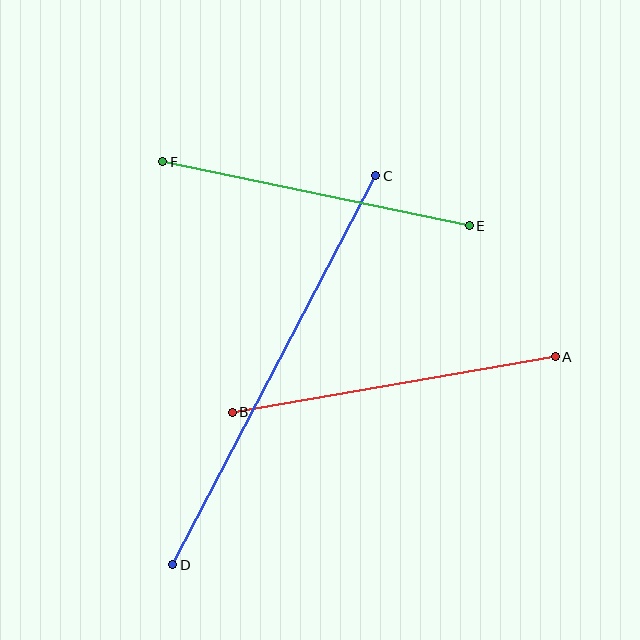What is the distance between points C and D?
The distance is approximately 439 pixels.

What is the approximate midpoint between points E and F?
The midpoint is at approximately (316, 194) pixels.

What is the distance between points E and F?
The distance is approximately 313 pixels.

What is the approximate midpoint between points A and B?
The midpoint is at approximately (394, 385) pixels.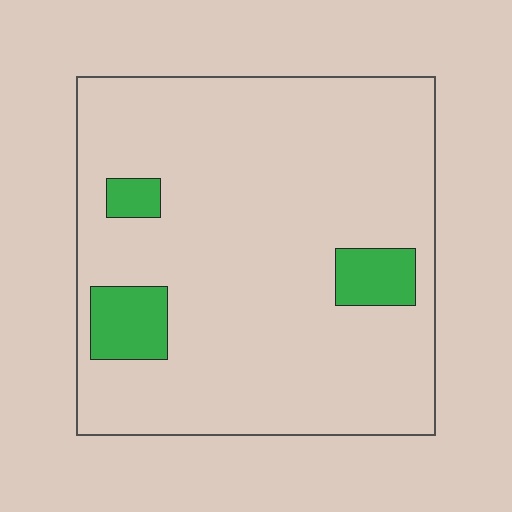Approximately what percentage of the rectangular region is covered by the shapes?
Approximately 10%.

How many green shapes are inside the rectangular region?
3.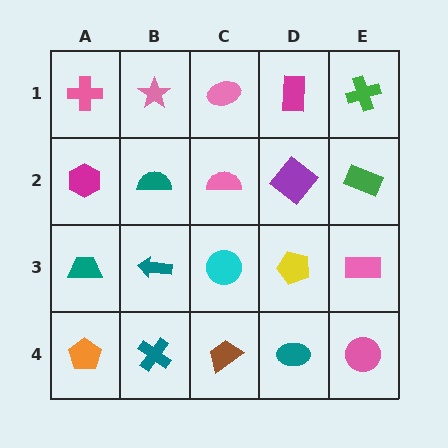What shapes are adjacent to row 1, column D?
A purple diamond (row 2, column D), a pink ellipse (row 1, column C), a green cross (row 1, column E).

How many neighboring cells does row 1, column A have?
2.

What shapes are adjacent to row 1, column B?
A teal semicircle (row 2, column B), a pink cross (row 1, column A), a pink ellipse (row 1, column C).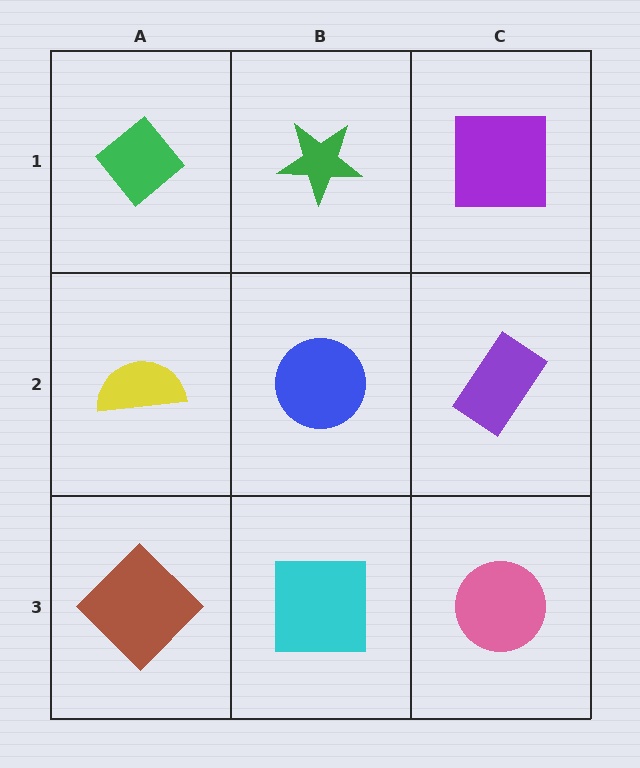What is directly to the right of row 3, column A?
A cyan square.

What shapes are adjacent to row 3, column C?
A purple rectangle (row 2, column C), a cyan square (row 3, column B).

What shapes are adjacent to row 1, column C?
A purple rectangle (row 2, column C), a green star (row 1, column B).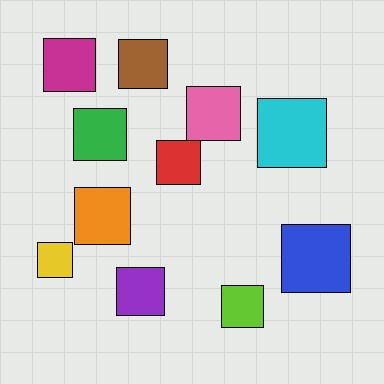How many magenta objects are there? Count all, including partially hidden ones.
There is 1 magenta object.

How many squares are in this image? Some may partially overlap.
There are 11 squares.